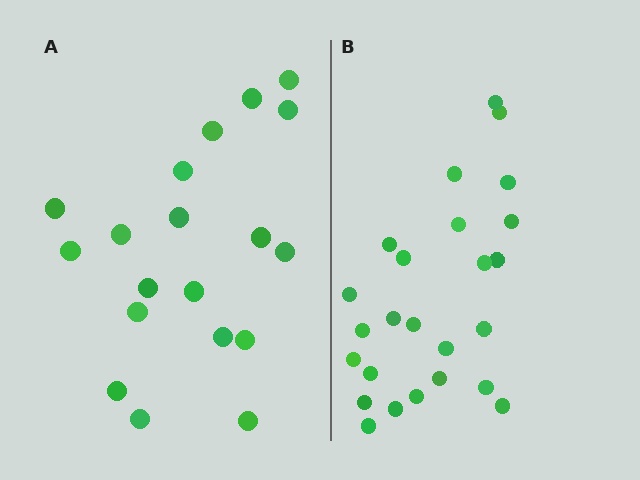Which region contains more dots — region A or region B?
Region B (the right region) has more dots.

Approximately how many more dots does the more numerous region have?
Region B has about 6 more dots than region A.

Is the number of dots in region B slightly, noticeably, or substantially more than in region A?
Region B has noticeably more, but not dramatically so. The ratio is roughly 1.3 to 1.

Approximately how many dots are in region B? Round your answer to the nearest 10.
About 20 dots. (The exact count is 25, which rounds to 20.)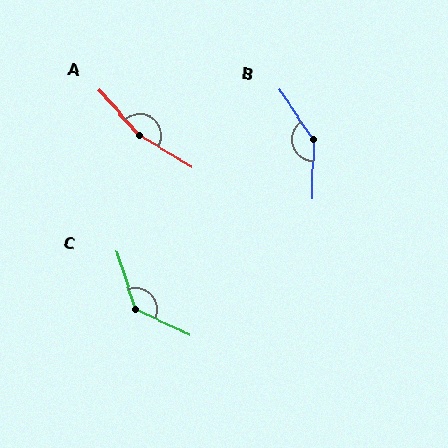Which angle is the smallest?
C, at approximately 132 degrees.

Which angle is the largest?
A, at approximately 163 degrees.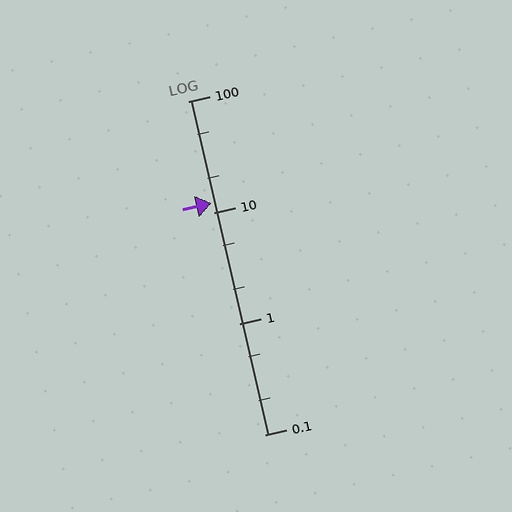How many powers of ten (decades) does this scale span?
The scale spans 3 decades, from 0.1 to 100.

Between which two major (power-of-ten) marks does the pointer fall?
The pointer is between 10 and 100.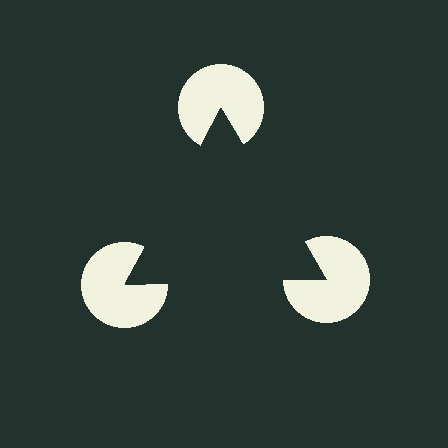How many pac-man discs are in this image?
There are 3 — one at each vertex of the illusory triangle.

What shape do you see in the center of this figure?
An illusory triangle — its edges are inferred from the aligned wedge cuts in the pac-man discs, not physically drawn.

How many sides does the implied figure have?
3 sides.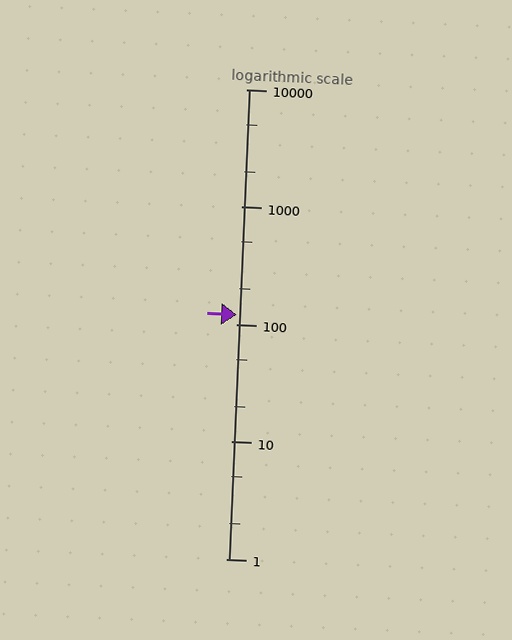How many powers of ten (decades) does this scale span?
The scale spans 4 decades, from 1 to 10000.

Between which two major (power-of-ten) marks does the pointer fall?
The pointer is between 100 and 1000.